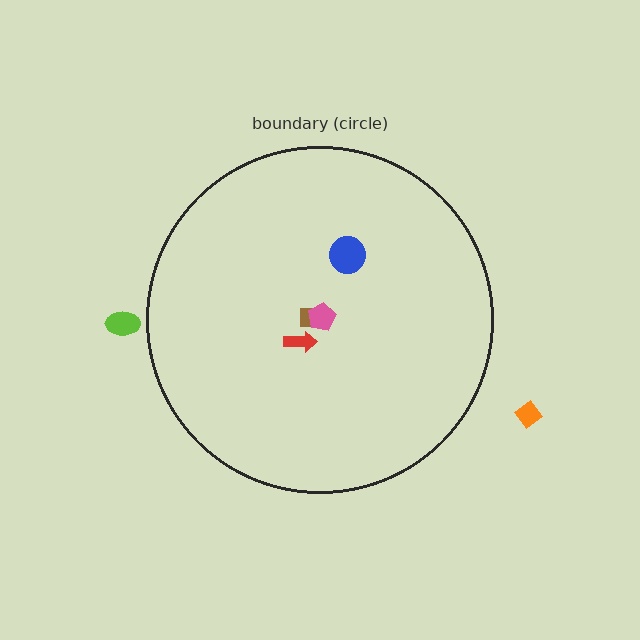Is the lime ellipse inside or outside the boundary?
Outside.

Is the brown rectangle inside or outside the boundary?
Inside.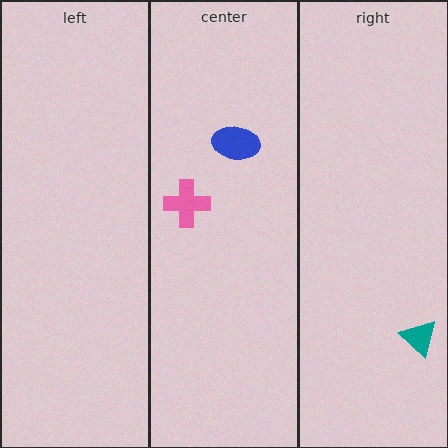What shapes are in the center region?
The blue ellipse, the pink cross.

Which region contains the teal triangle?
The right region.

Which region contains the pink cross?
The center region.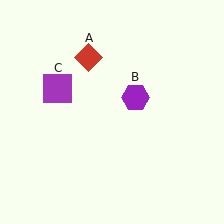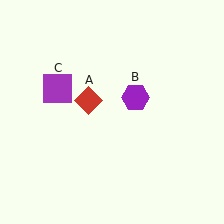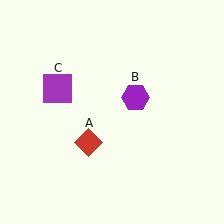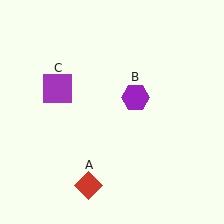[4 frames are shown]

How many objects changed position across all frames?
1 object changed position: red diamond (object A).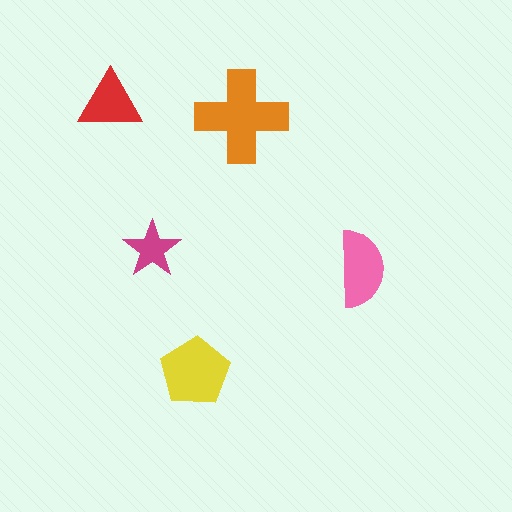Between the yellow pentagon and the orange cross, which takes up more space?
The orange cross.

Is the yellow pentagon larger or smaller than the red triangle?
Larger.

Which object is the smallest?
The magenta star.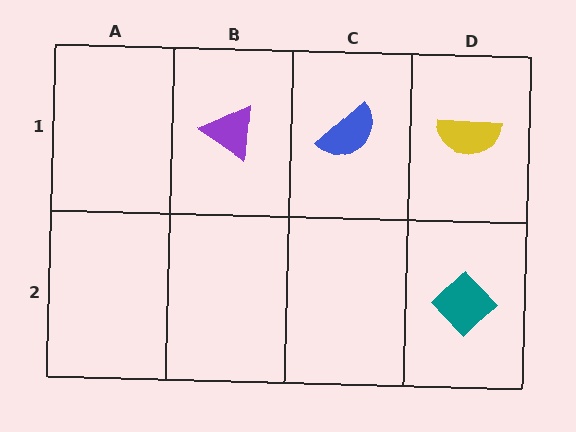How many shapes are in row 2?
1 shape.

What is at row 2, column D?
A teal diamond.